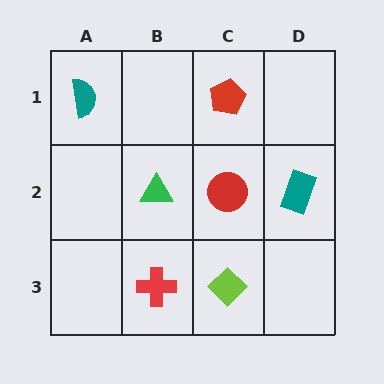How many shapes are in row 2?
3 shapes.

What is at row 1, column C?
A red pentagon.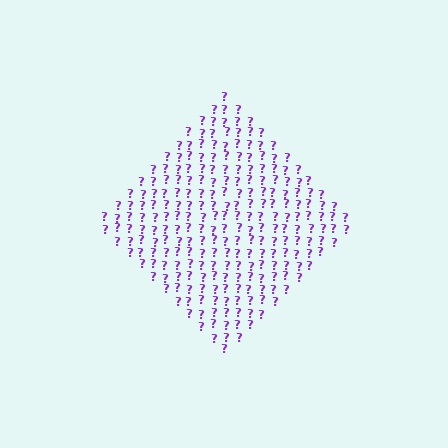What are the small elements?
The small elements are question marks.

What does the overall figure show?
The overall figure shows a diamond.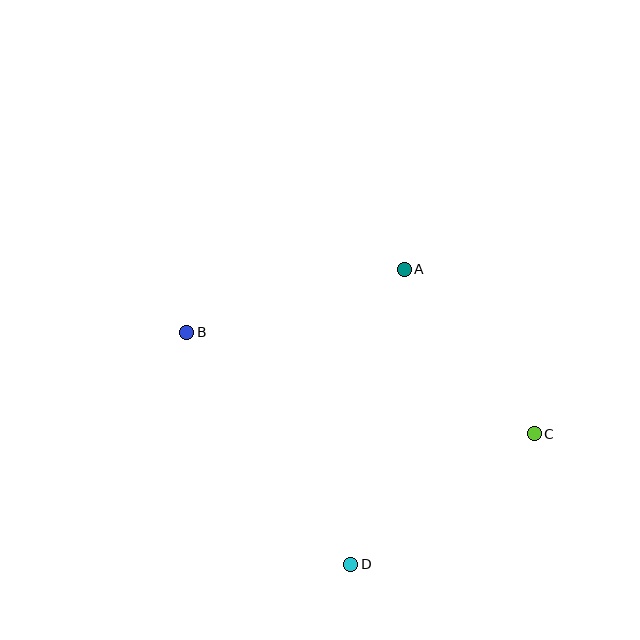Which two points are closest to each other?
Points A and C are closest to each other.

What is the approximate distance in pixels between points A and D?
The distance between A and D is approximately 300 pixels.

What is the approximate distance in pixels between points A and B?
The distance between A and B is approximately 227 pixels.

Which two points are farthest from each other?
Points B and C are farthest from each other.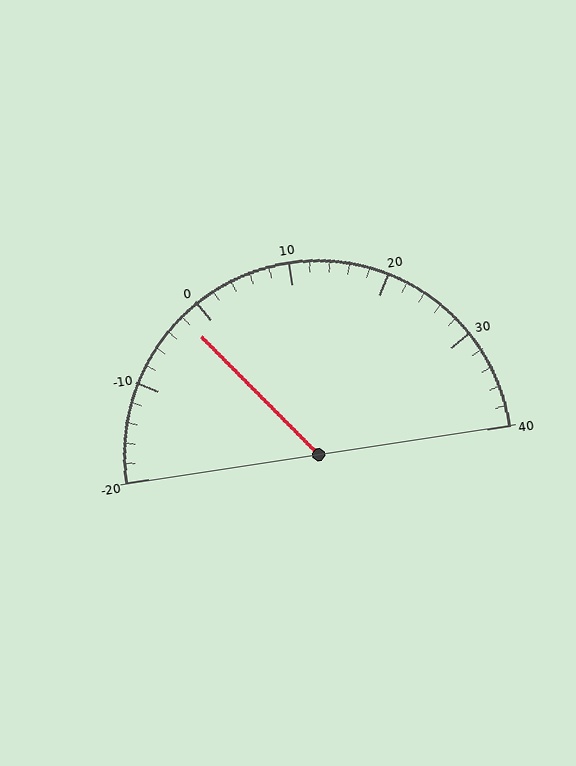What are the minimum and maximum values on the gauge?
The gauge ranges from -20 to 40.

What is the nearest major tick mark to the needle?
The nearest major tick mark is 0.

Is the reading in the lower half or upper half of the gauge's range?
The reading is in the lower half of the range (-20 to 40).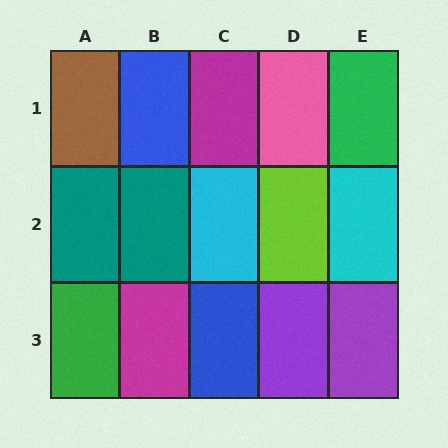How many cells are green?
2 cells are green.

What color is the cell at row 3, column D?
Purple.